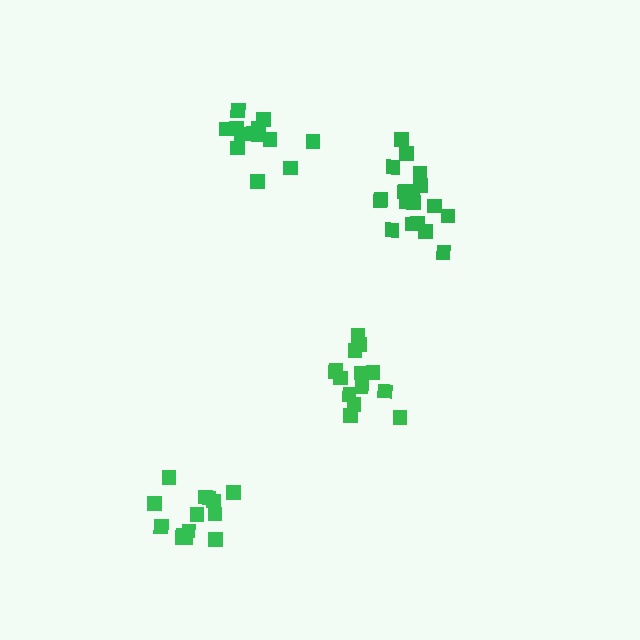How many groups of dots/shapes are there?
There are 4 groups.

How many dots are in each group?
Group 1: 15 dots, Group 2: 19 dots, Group 3: 14 dots, Group 4: 14 dots (62 total).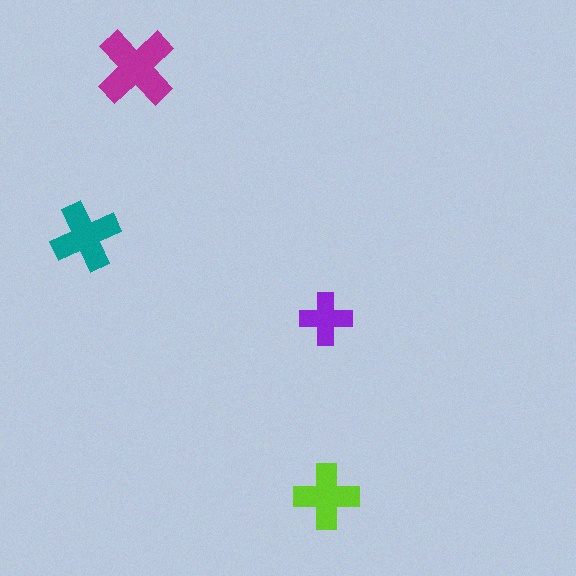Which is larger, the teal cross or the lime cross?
The teal one.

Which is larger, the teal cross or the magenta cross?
The magenta one.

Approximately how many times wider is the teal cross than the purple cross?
About 1.5 times wider.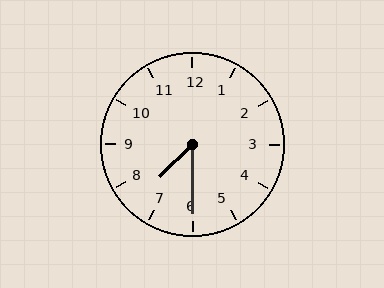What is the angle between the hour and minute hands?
Approximately 45 degrees.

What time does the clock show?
7:30.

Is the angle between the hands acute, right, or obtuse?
It is acute.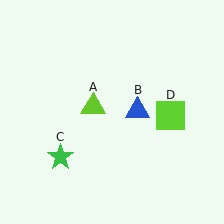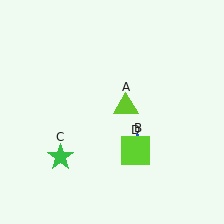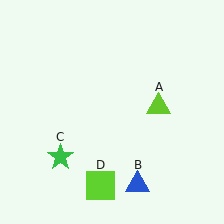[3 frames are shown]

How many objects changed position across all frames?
3 objects changed position: lime triangle (object A), blue triangle (object B), lime square (object D).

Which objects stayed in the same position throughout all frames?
Green star (object C) remained stationary.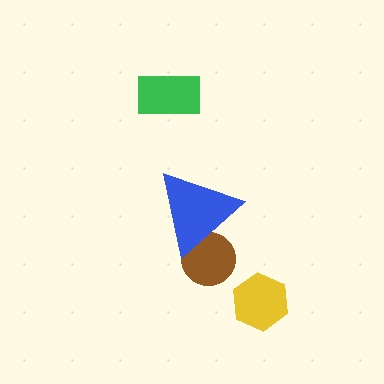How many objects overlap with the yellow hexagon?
0 objects overlap with the yellow hexagon.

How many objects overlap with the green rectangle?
0 objects overlap with the green rectangle.